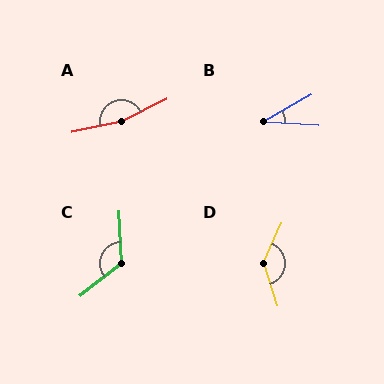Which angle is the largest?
A, at approximately 166 degrees.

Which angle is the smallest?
B, at approximately 33 degrees.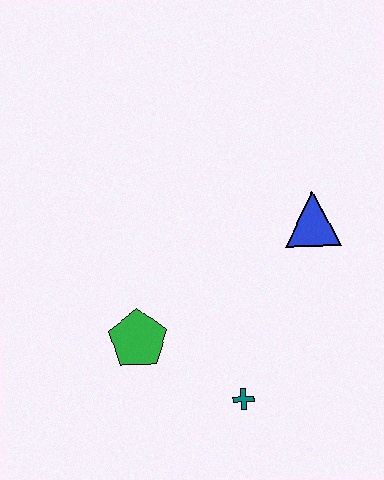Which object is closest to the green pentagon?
The teal cross is closest to the green pentagon.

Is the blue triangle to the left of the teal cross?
No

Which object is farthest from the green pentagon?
The blue triangle is farthest from the green pentagon.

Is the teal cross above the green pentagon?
No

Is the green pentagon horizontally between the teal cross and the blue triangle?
No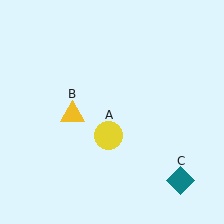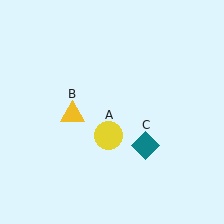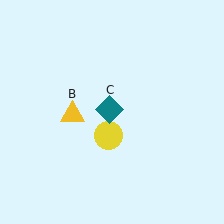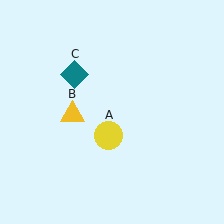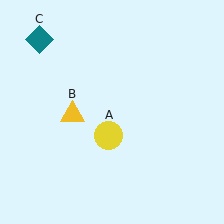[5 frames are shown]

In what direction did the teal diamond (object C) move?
The teal diamond (object C) moved up and to the left.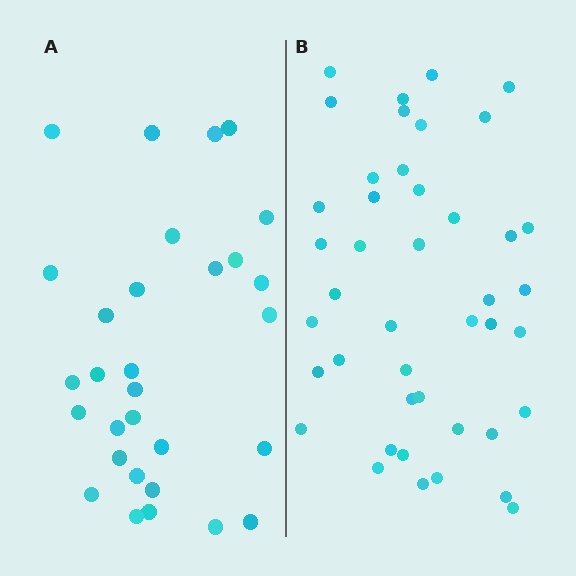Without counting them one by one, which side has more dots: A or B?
Region B (the right region) has more dots.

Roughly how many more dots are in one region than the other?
Region B has approximately 15 more dots than region A.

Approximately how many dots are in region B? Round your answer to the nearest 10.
About 40 dots. (The exact count is 43, which rounds to 40.)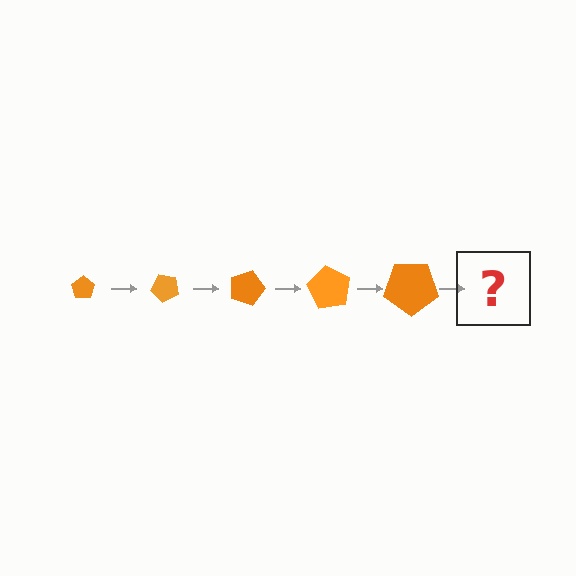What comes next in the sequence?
The next element should be a pentagon, larger than the previous one and rotated 225 degrees from the start.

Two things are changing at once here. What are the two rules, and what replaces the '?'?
The two rules are that the pentagon grows larger each step and it rotates 45 degrees each step. The '?' should be a pentagon, larger than the previous one and rotated 225 degrees from the start.